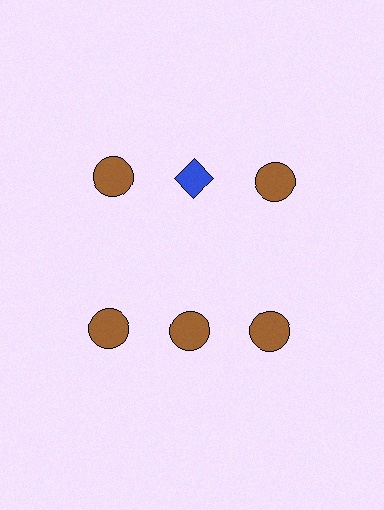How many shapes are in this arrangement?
There are 6 shapes arranged in a grid pattern.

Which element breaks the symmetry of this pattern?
The blue diamond in the top row, second from left column breaks the symmetry. All other shapes are brown circles.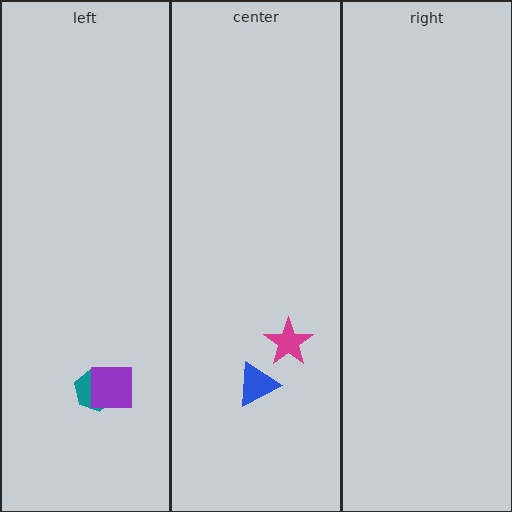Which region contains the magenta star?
The center region.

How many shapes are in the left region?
2.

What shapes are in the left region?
The teal hexagon, the purple square.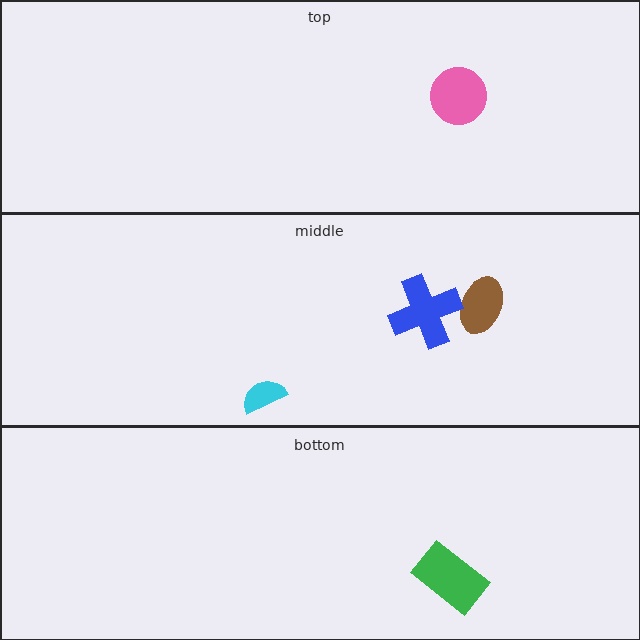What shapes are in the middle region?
The brown ellipse, the blue cross, the cyan semicircle.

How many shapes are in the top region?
1.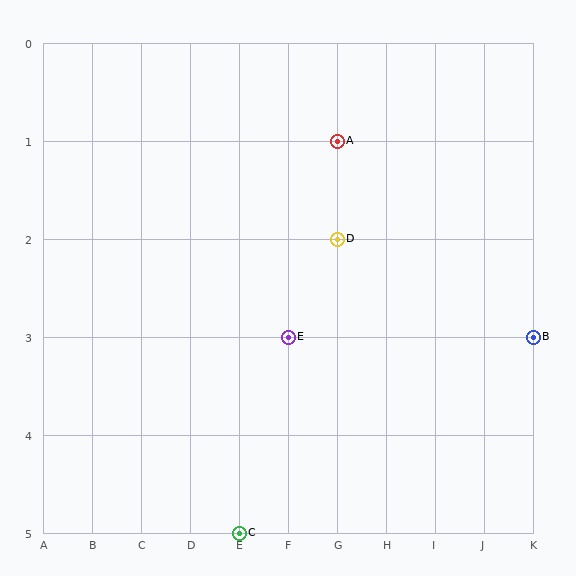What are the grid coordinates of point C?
Point C is at grid coordinates (E, 5).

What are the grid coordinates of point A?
Point A is at grid coordinates (G, 1).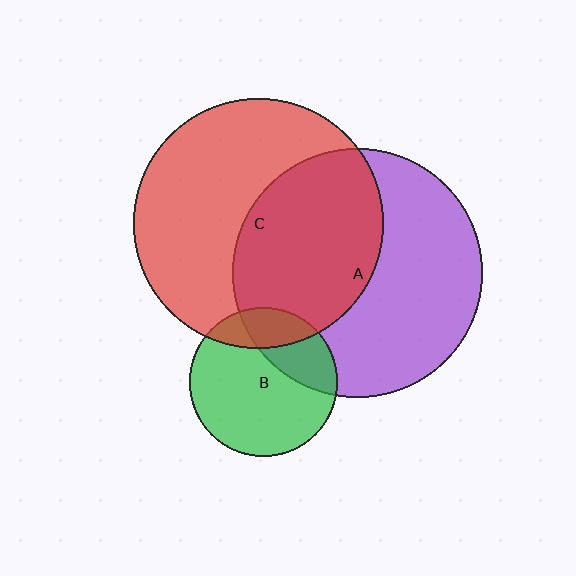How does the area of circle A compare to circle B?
Approximately 2.8 times.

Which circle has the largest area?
Circle C (red).